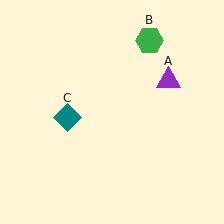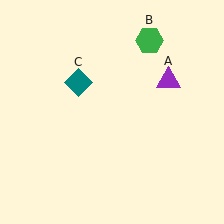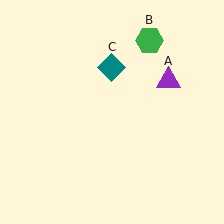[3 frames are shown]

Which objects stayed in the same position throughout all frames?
Purple triangle (object A) and green hexagon (object B) remained stationary.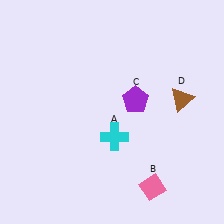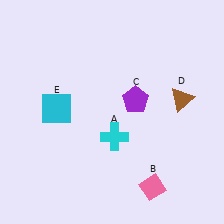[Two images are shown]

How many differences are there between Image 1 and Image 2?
There is 1 difference between the two images.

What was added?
A cyan square (E) was added in Image 2.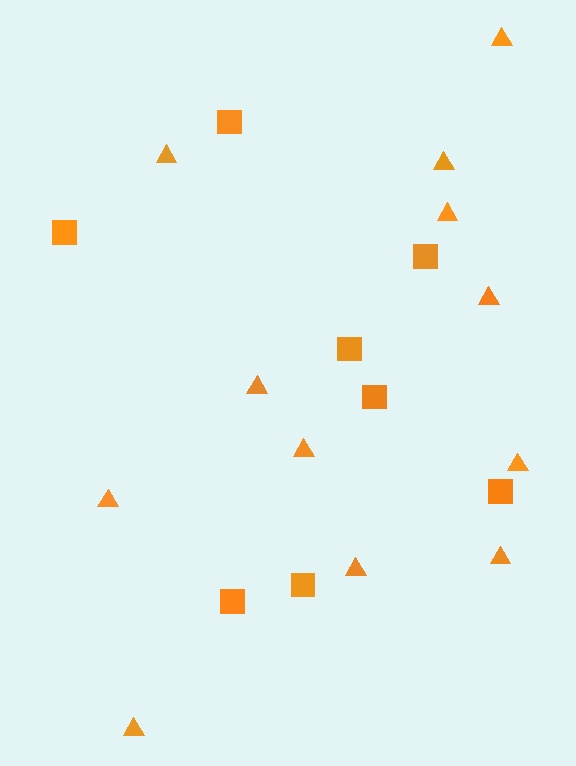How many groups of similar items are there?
There are 2 groups: one group of triangles (12) and one group of squares (8).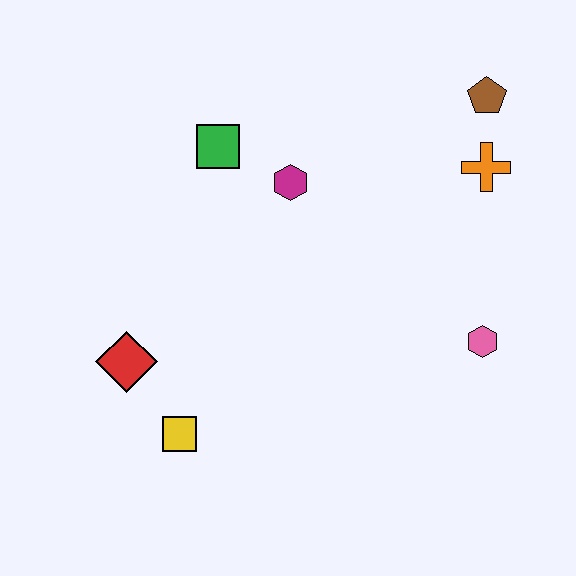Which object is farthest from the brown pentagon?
The yellow square is farthest from the brown pentagon.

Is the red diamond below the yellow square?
No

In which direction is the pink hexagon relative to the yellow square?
The pink hexagon is to the right of the yellow square.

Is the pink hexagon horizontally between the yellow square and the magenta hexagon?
No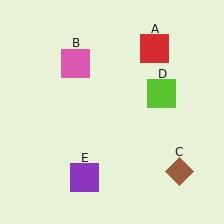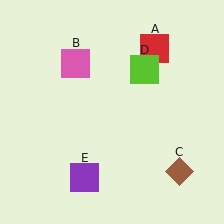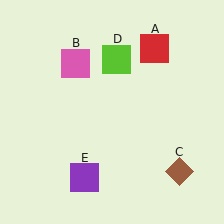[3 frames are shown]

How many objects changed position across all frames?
1 object changed position: lime square (object D).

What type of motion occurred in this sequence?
The lime square (object D) rotated counterclockwise around the center of the scene.